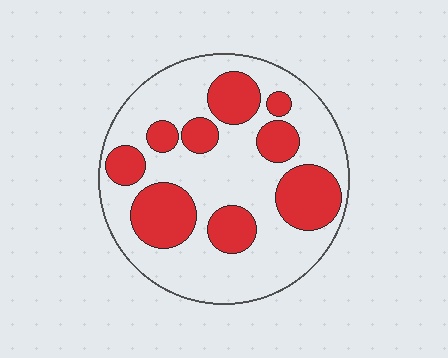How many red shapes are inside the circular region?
9.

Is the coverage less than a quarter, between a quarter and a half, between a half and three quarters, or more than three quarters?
Between a quarter and a half.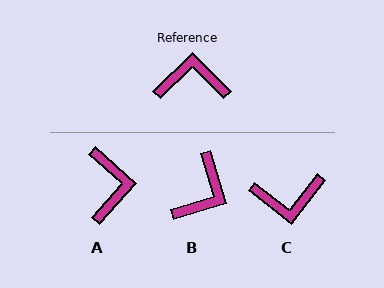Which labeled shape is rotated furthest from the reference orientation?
C, about 172 degrees away.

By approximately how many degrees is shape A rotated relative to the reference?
Approximately 87 degrees clockwise.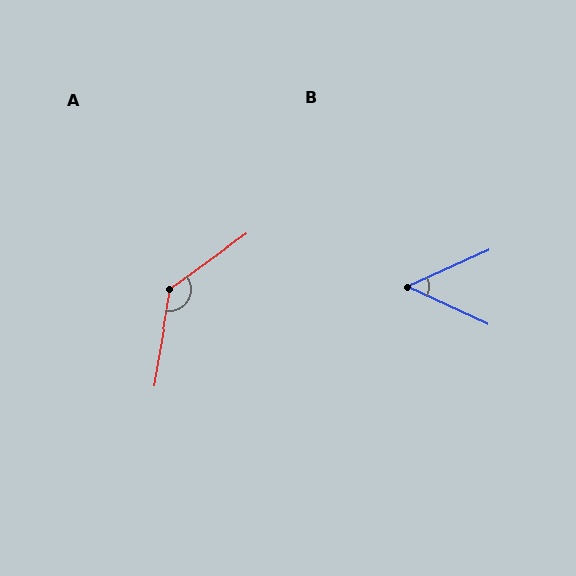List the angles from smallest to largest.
B (49°), A (135°).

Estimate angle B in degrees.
Approximately 49 degrees.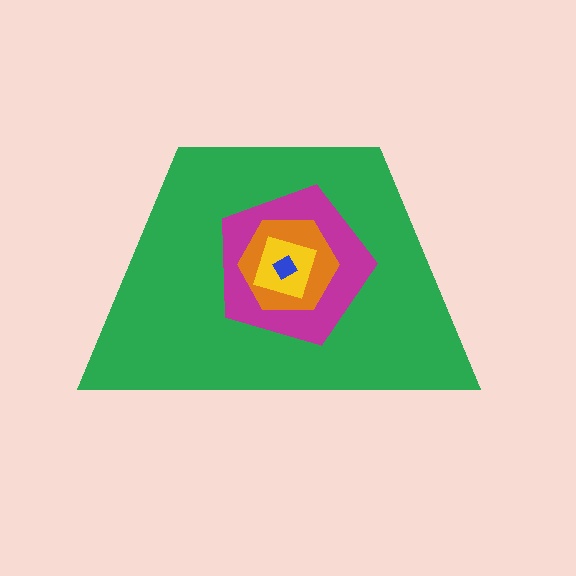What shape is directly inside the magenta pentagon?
The orange hexagon.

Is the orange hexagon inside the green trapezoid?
Yes.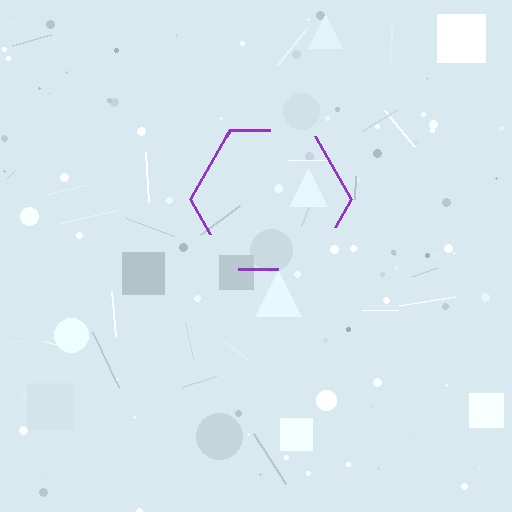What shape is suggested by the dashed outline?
The dashed outline suggests a hexagon.